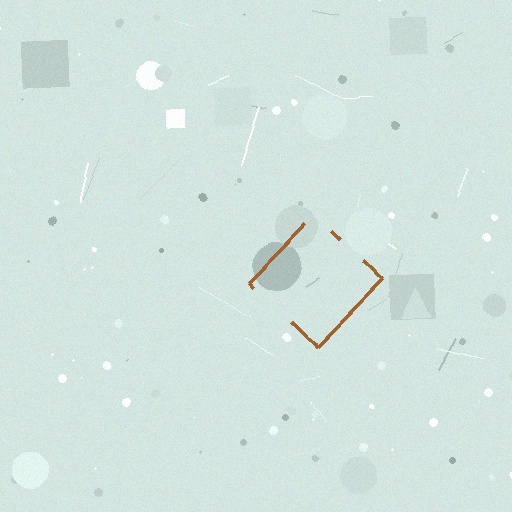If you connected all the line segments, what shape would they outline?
They would outline a diamond.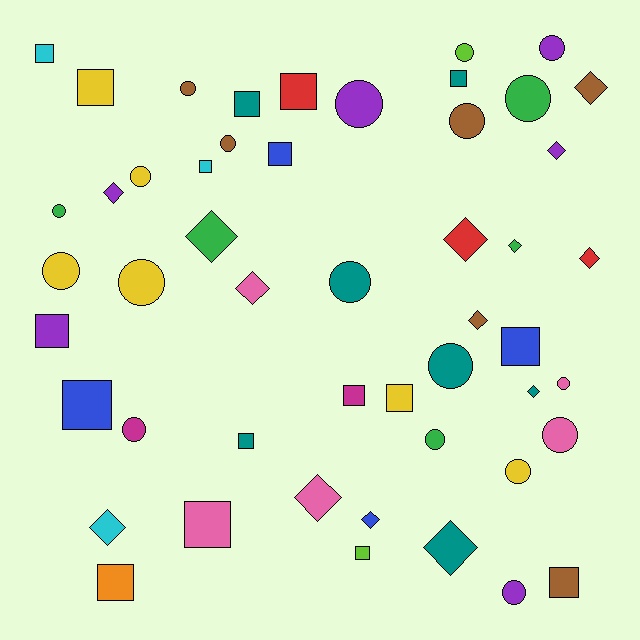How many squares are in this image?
There are 17 squares.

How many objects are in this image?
There are 50 objects.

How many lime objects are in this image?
There are 2 lime objects.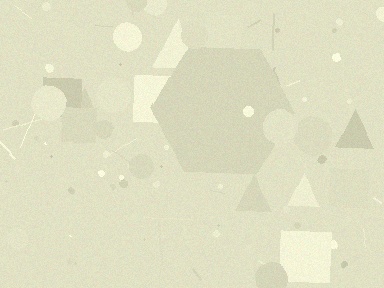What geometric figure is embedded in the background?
A hexagon is embedded in the background.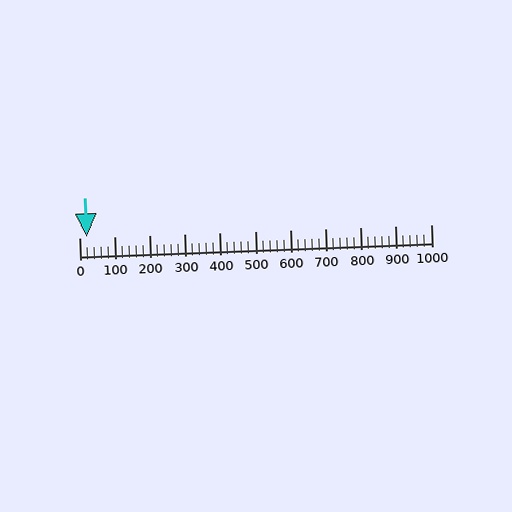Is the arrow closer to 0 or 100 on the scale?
The arrow is closer to 0.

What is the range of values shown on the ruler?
The ruler shows values from 0 to 1000.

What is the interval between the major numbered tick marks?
The major tick marks are spaced 100 units apart.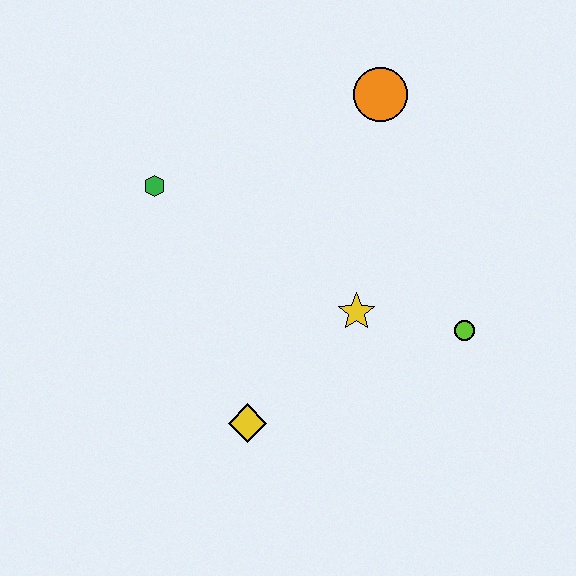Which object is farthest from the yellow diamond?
The orange circle is farthest from the yellow diamond.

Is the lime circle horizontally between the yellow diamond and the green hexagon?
No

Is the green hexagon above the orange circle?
No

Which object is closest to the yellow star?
The lime circle is closest to the yellow star.